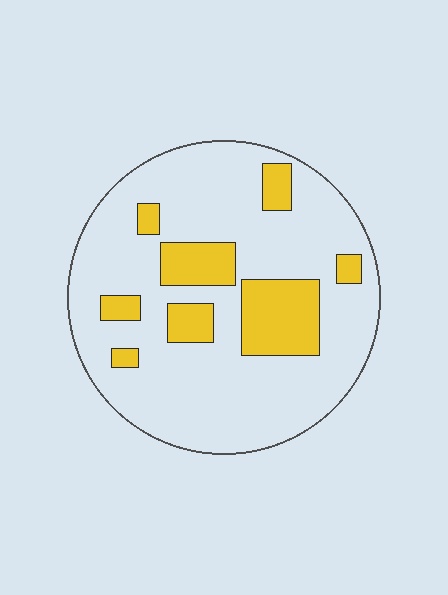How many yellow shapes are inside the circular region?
8.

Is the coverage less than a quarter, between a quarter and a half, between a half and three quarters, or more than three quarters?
Less than a quarter.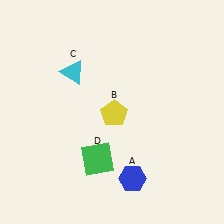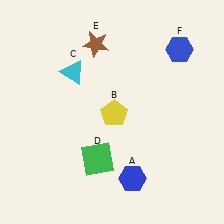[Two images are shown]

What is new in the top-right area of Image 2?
A blue hexagon (F) was added in the top-right area of Image 2.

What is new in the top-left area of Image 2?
A brown star (E) was added in the top-left area of Image 2.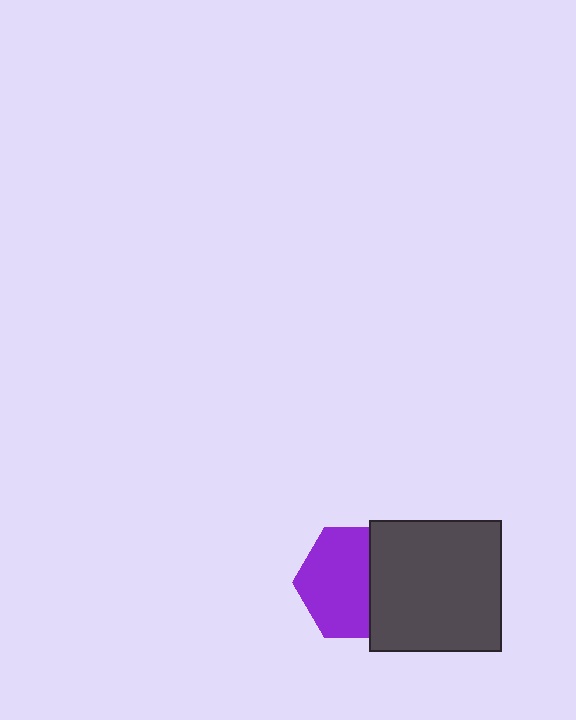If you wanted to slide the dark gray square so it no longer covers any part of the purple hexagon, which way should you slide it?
Slide it right — that is the most direct way to separate the two shapes.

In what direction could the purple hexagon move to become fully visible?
The purple hexagon could move left. That would shift it out from behind the dark gray square entirely.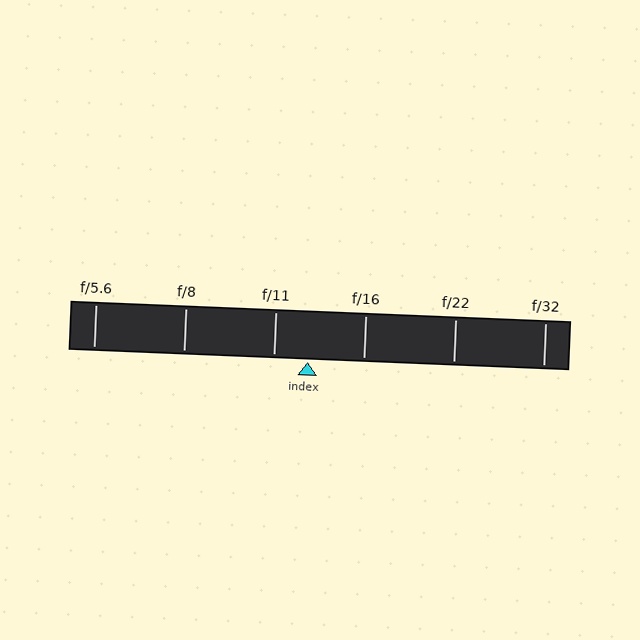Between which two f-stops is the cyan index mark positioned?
The index mark is between f/11 and f/16.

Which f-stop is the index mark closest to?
The index mark is closest to f/11.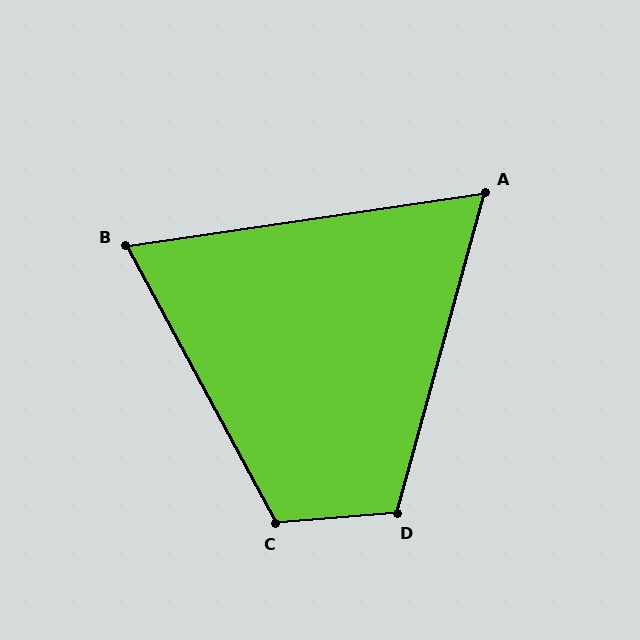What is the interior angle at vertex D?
Approximately 110 degrees (obtuse).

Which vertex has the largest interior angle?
C, at approximately 114 degrees.